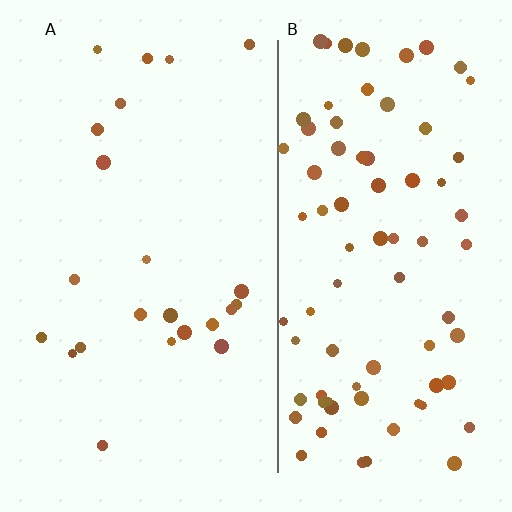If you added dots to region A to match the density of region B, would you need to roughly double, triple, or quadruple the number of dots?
Approximately triple.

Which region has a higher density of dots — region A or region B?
B (the right).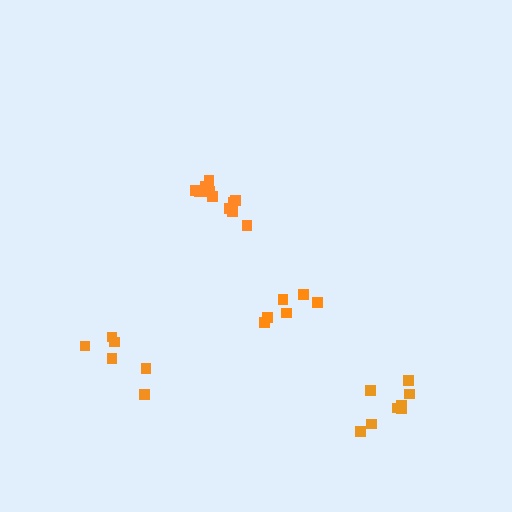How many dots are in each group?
Group 1: 12 dots, Group 2: 8 dots, Group 3: 6 dots, Group 4: 6 dots (32 total).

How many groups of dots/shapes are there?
There are 4 groups.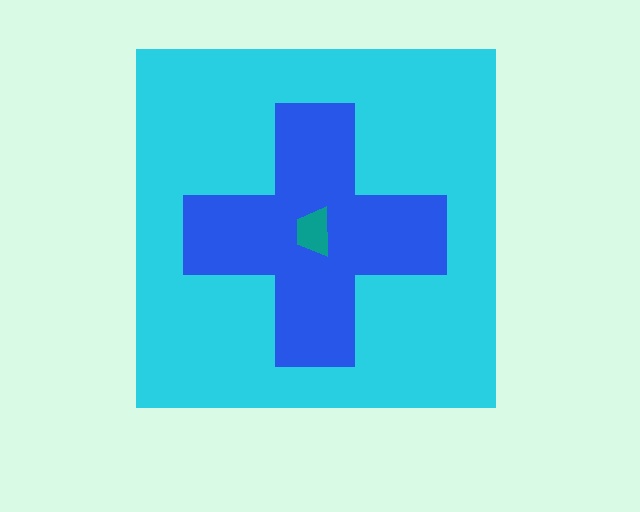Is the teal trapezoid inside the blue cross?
Yes.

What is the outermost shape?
The cyan square.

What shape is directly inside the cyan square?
The blue cross.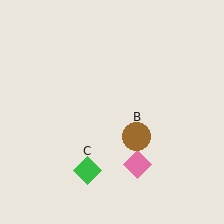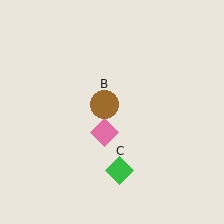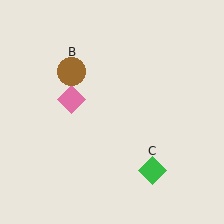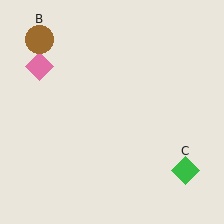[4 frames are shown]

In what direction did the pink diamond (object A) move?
The pink diamond (object A) moved up and to the left.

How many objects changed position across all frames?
3 objects changed position: pink diamond (object A), brown circle (object B), green diamond (object C).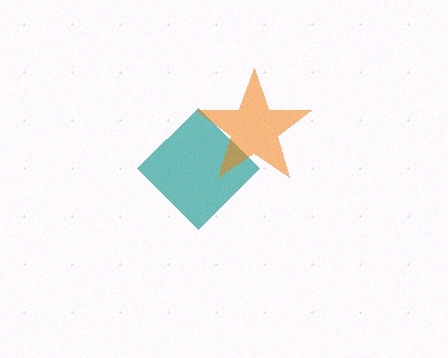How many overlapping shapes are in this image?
There are 2 overlapping shapes in the image.